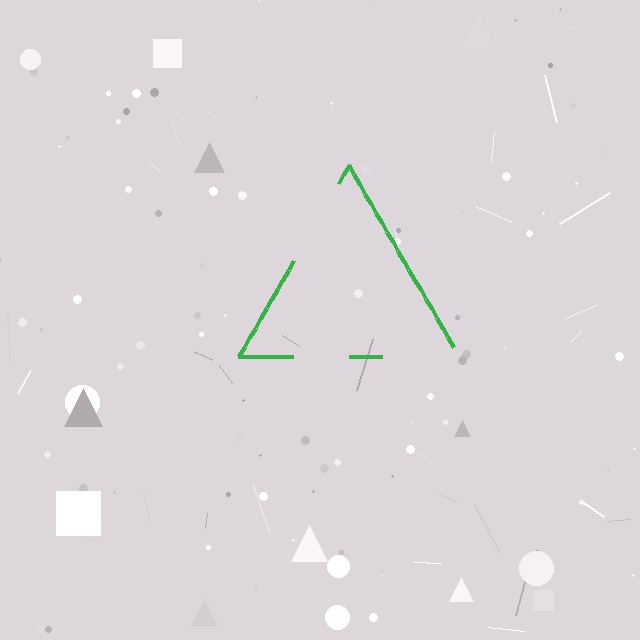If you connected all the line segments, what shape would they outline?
They would outline a triangle.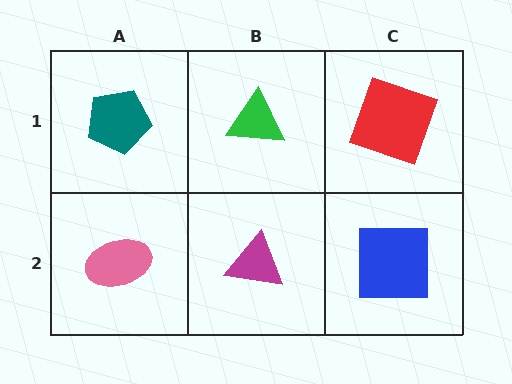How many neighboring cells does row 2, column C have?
2.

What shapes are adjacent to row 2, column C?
A red square (row 1, column C), a magenta triangle (row 2, column B).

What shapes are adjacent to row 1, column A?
A pink ellipse (row 2, column A), a green triangle (row 1, column B).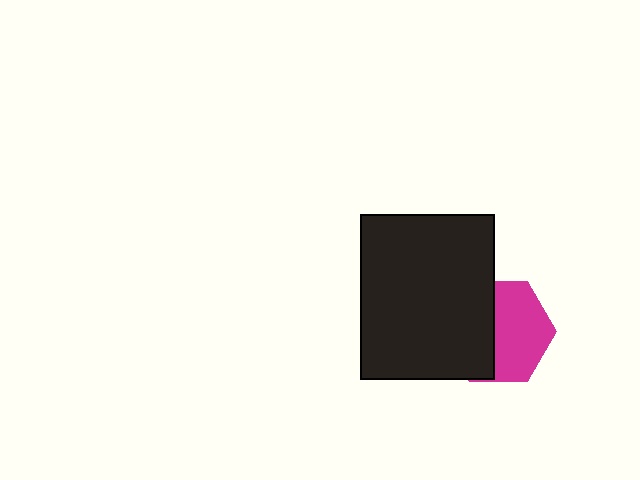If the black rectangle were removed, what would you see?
You would see the complete magenta hexagon.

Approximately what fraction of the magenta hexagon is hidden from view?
Roughly 46% of the magenta hexagon is hidden behind the black rectangle.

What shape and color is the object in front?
The object in front is a black rectangle.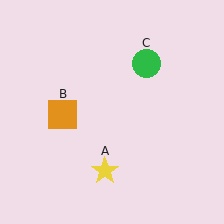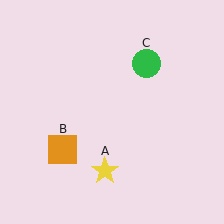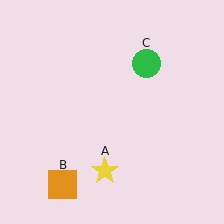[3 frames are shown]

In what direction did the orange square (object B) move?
The orange square (object B) moved down.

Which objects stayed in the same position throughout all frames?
Yellow star (object A) and green circle (object C) remained stationary.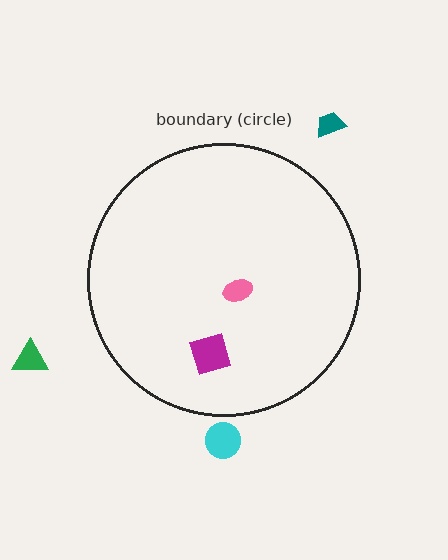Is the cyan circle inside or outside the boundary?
Outside.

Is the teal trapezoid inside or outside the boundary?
Outside.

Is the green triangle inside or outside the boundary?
Outside.